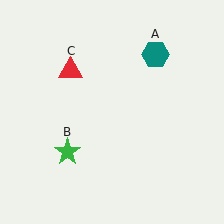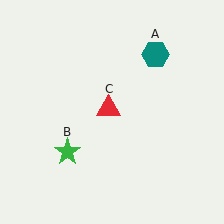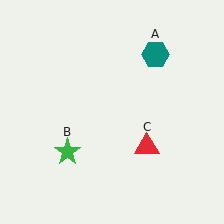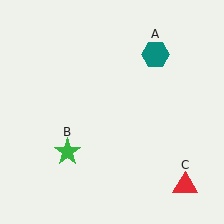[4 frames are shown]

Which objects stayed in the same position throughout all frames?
Teal hexagon (object A) and green star (object B) remained stationary.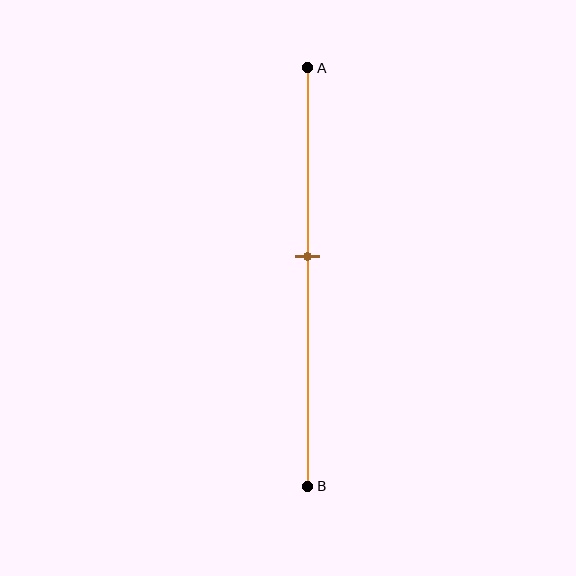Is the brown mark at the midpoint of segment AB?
No, the mark is at about 45% from A, not at the 50% midpoint.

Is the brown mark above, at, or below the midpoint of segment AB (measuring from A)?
The brown mark is above the midpoint of segment AB.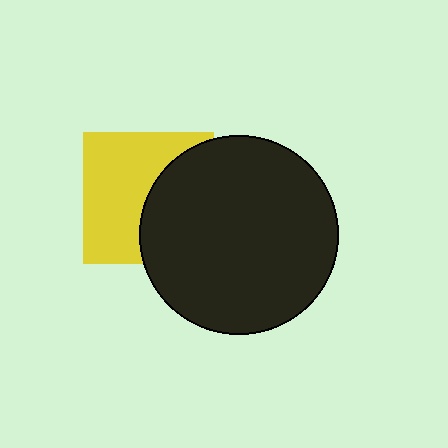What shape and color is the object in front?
The object in front is a black circle.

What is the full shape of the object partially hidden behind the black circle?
The partially hidden object is a yellow square.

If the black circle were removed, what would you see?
You would see the complete yellow square.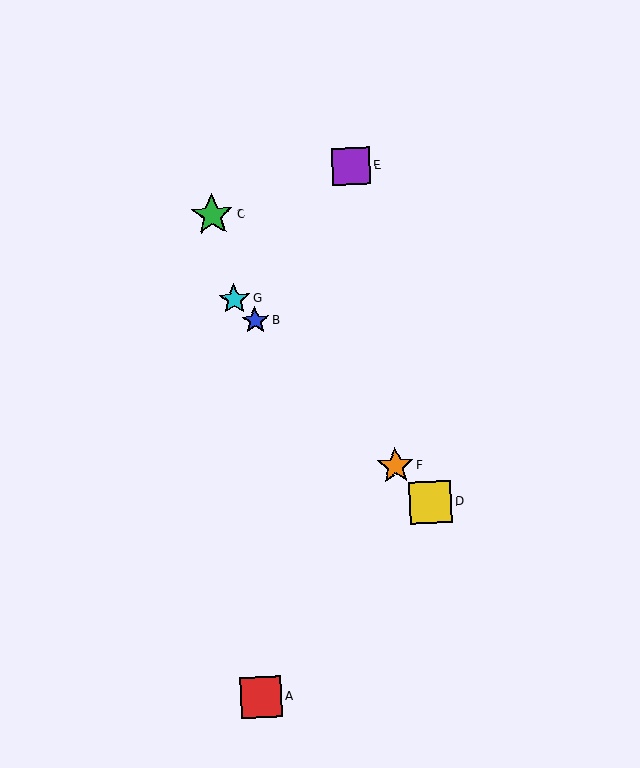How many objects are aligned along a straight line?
4 objects (B, D, F, G) are aligned along a straight line.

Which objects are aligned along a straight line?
Objects B, D, F, G are aligned along a straight line.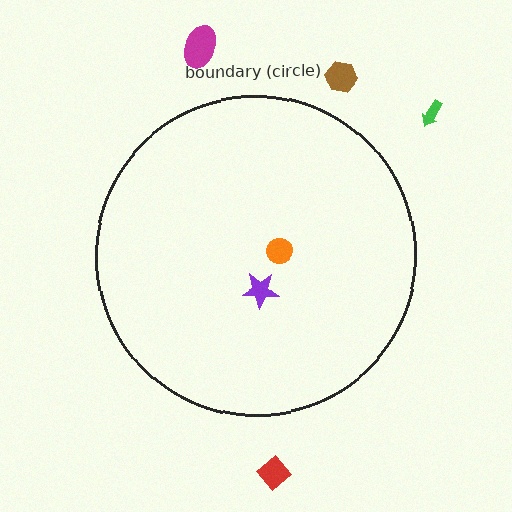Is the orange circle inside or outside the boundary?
Inside.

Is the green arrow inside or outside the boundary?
Outside.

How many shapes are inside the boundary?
2 inside, 4 outside.